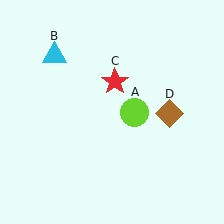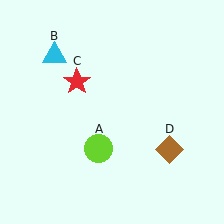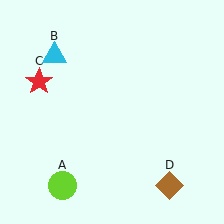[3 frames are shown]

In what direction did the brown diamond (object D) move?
The brown diamond (object D) moved down.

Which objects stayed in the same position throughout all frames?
Cyan triangle (object B) remained stationary.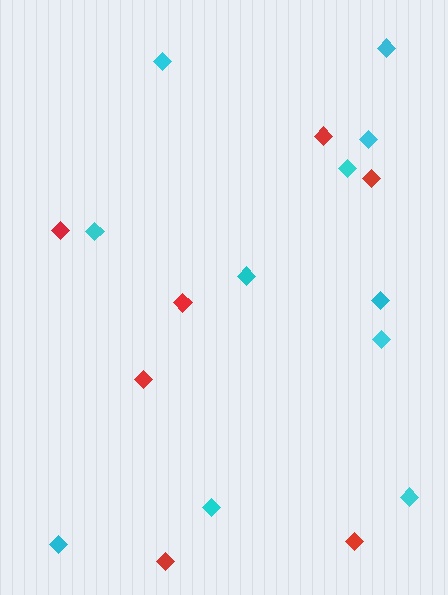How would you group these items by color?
There are 2 groups: one group of cyan diamonds (11) and one group of red diamonds (7).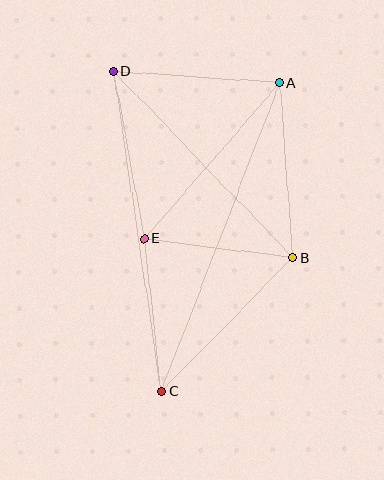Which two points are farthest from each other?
Points A and C are farthest from each other.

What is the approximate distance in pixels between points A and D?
The distance between A and D is approximately 166 pixels.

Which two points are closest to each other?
Points B and E are closest to each other.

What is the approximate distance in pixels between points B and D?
The distance between B and D is approximately 259 pixels.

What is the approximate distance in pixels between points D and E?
The distance between D and E is approximately 171 pixels.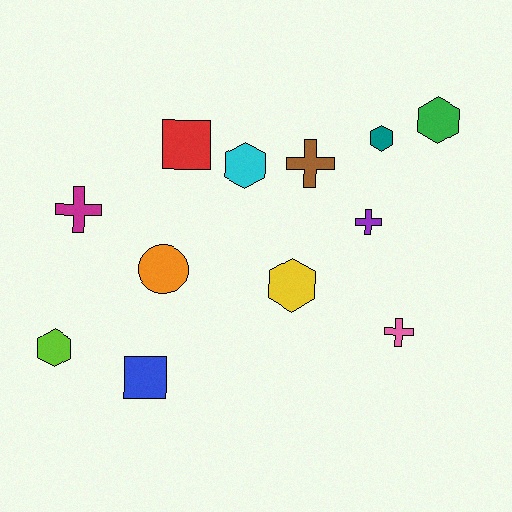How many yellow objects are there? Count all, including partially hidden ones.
There is 1 yellow object.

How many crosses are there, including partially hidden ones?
There are 4 crosses.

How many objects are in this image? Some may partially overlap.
There are 12 objects.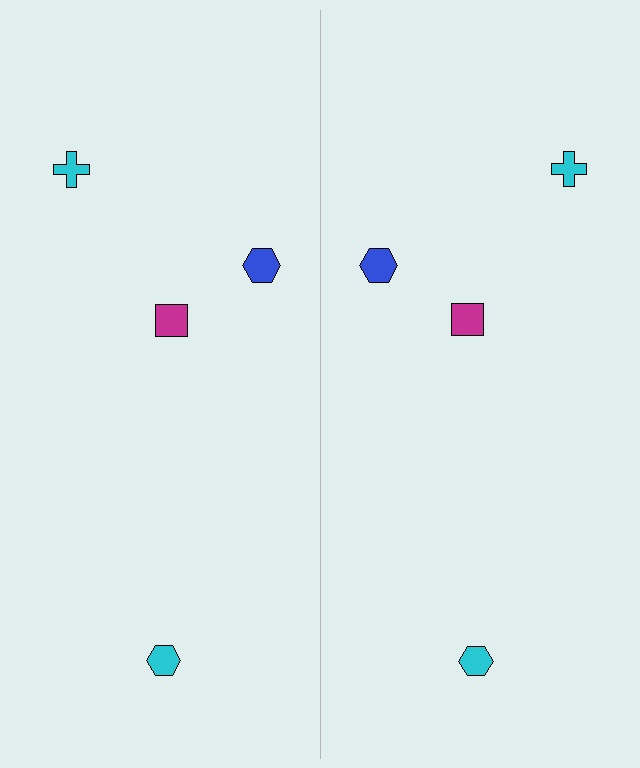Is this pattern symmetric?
Yes, this pattern has bilateral (reflection) symmetry.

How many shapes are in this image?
There are 8 shapes in this image.